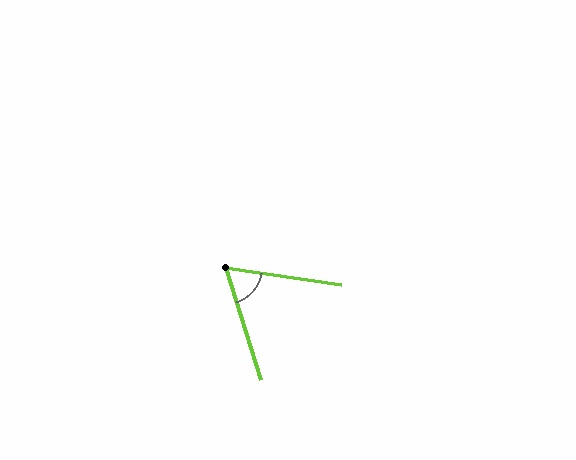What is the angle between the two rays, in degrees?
Approximately 64 degrees.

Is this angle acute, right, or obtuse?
It is acute.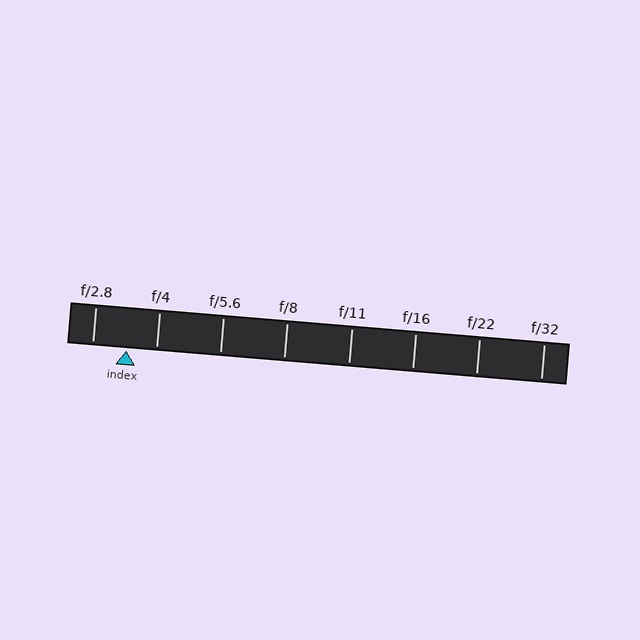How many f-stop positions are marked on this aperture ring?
There are 8 f-stop positions marked.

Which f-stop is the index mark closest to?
The index mark is closest to f/4.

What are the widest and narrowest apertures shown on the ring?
The widest aperture shown is f/2.8 and the narrowest is f/32.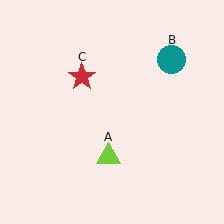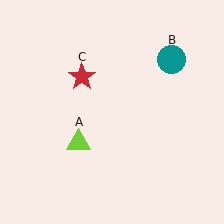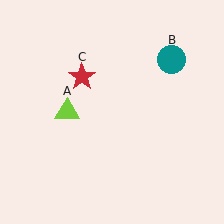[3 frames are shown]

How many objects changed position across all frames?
1 object changed position: lime triangle (object A).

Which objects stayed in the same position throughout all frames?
Teal circle (object B) and red star (object C) remained stationary.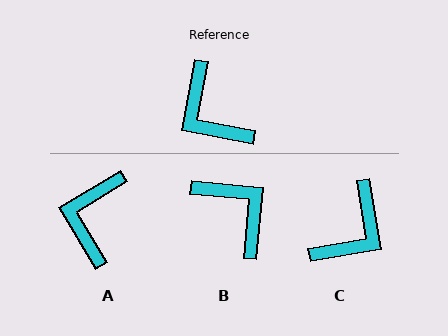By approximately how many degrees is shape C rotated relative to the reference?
Approximately 110 degrees counter-clockwise.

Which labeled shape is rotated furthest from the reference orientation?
B, about 175 degrees away.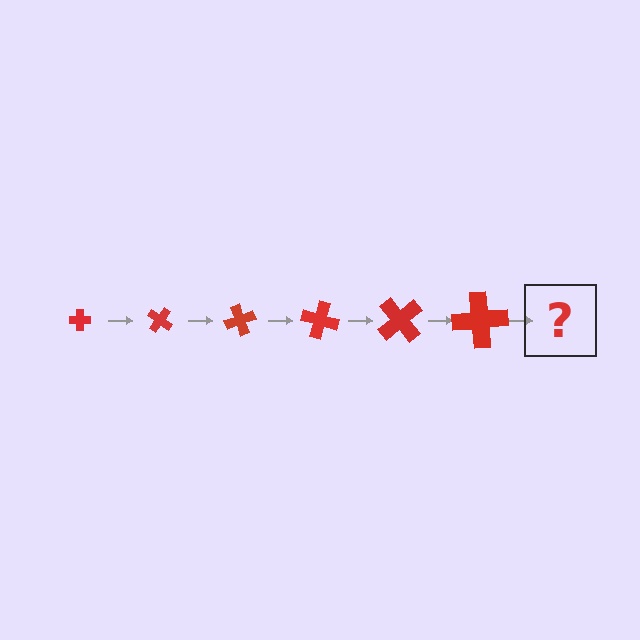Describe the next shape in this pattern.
It should be a cross, larger than the previous one and rotated 210 degrees from the start.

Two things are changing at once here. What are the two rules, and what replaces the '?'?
The two rules are that the cross grows larger each step and it rotates 35 degrees each step. The '?' should be a cross, larger than the previous one and rotated 210 degrees from the start.